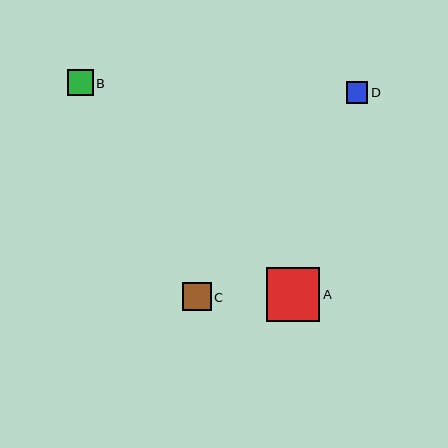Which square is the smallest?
Square D is the smallest with a size of approximately 21 pixels.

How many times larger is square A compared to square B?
Square A is approximately 2.1 times the size of square B.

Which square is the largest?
Square A is the largest with a size of approximately 54 pixels.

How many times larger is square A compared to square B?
Square A is approximately 2.1 times the size of square B.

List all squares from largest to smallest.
From largest to smallest: A, C, B, D.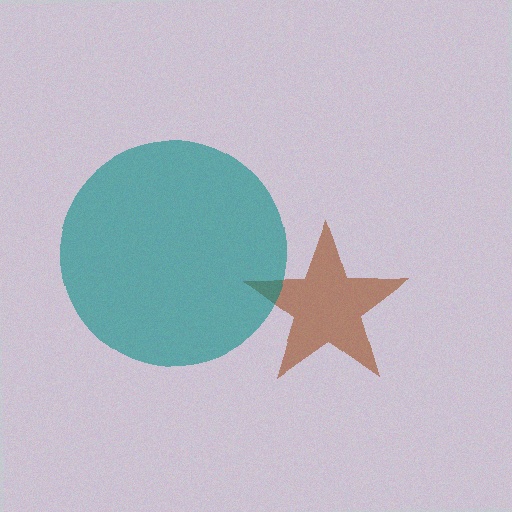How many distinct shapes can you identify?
There are 2 distinct shapes: a brown star, a teal circle.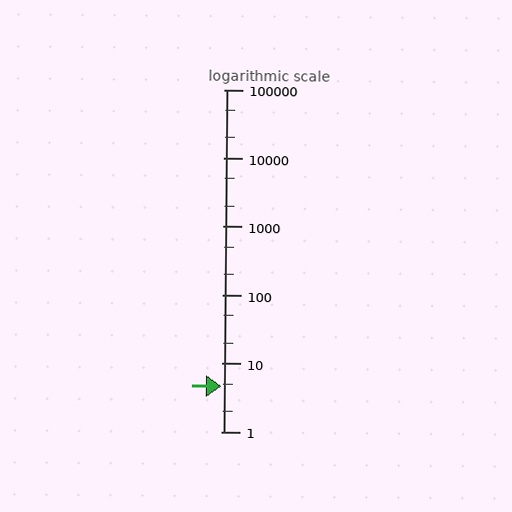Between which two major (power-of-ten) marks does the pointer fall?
The pointer is between 1 and 10.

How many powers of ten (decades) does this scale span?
The scale spans 5 decades, from 1 to 100000.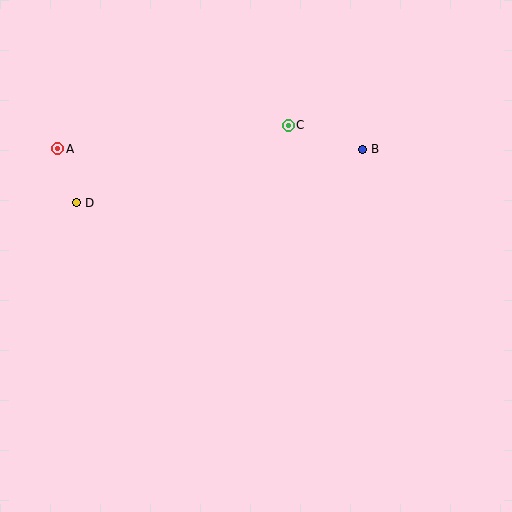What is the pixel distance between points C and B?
The distance between C and B is 79 pixels.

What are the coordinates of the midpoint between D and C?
The midpoint between D and C is at (182, 164).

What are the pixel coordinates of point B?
Point B is at (363, 149).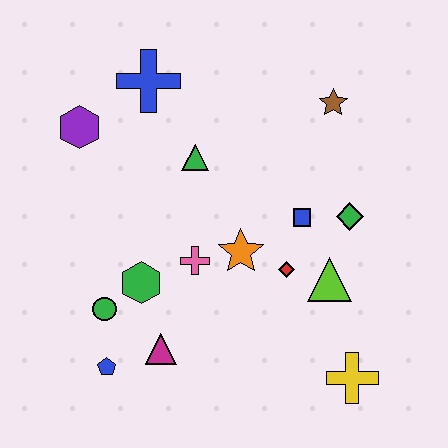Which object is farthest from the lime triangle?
The purple hexagon is farthest from the lime triangle.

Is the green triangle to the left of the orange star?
Yes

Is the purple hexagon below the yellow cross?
No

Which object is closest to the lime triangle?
The red diamond is closest to the lime triangle.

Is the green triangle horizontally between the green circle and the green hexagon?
No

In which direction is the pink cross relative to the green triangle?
The pink cross is below the green triangle.